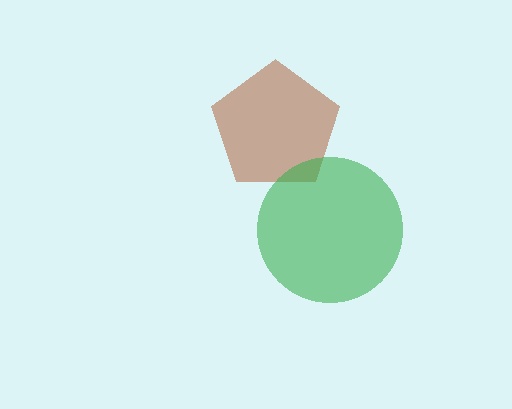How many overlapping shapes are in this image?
There are 2 overlapping shapes in the image.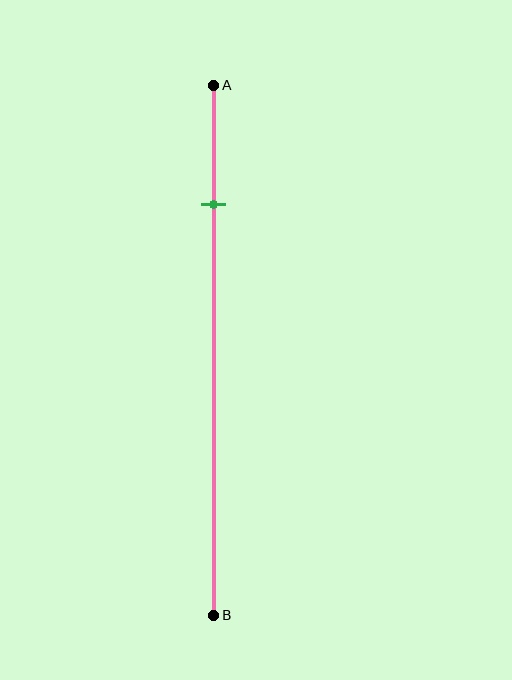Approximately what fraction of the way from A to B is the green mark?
The green mark is approximately 25% of the way from A to B.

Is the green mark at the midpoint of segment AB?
No, the mark is at about 25% from A, not at the 50% midpoint.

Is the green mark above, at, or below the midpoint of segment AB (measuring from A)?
The green mark is above the midpoint of segment AB.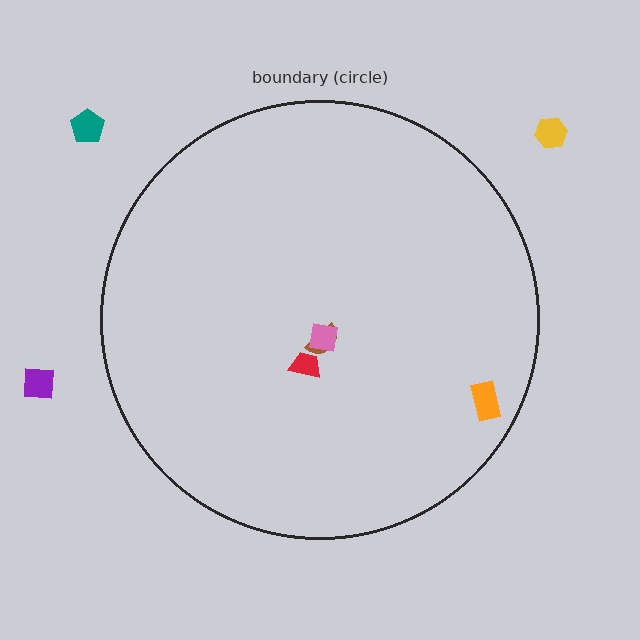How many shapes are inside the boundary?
4 inside, 3 outside.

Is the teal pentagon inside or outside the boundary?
Outside.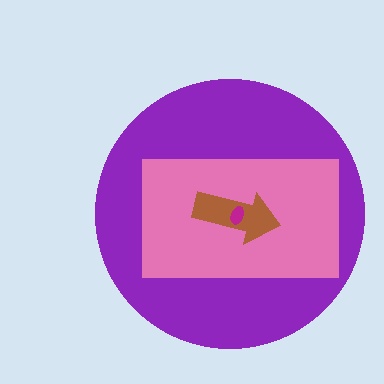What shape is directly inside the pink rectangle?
The brown arrow.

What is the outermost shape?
The purple circle.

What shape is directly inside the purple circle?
The pink rectangle.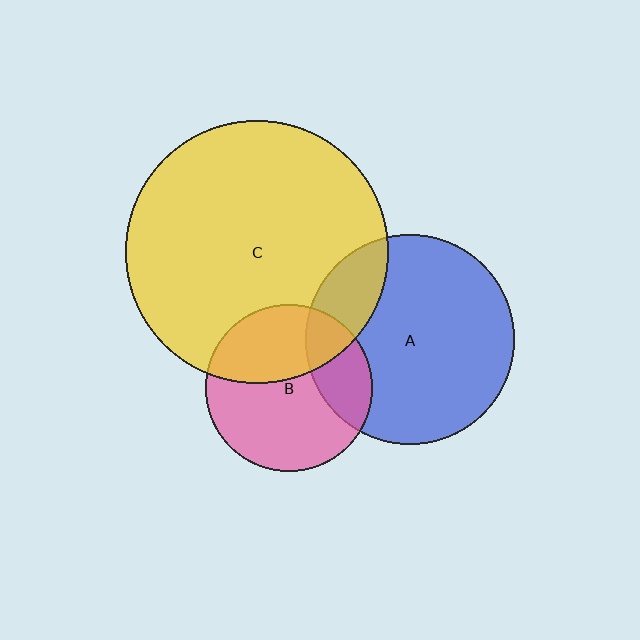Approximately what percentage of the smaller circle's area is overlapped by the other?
Approximately 25%.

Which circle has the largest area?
Circle C (yellow).